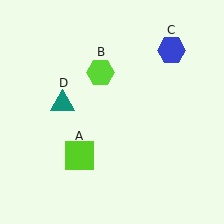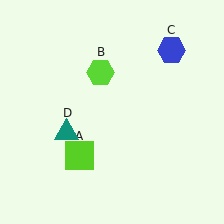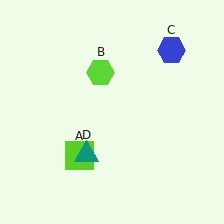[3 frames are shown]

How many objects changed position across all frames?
1 object changed position: teal triangle (object D).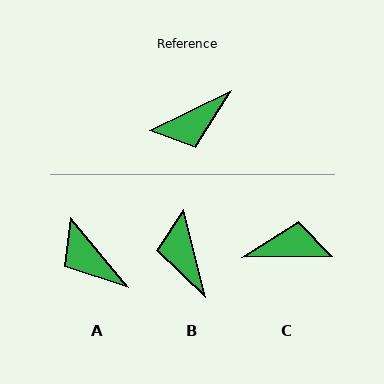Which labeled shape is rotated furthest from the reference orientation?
C, about 154 degrees away.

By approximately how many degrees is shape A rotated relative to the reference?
Approximately 76 degrees clockwise.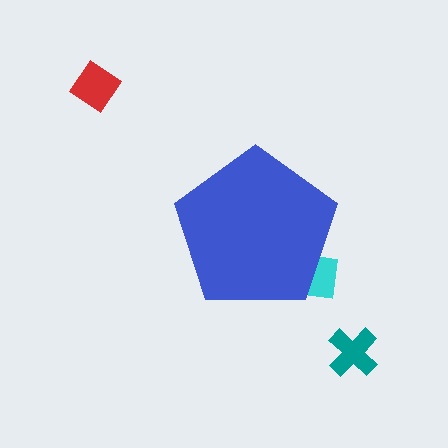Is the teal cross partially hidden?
No, the teal cross is fully visible.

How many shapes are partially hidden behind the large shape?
1 shape is partially hidden.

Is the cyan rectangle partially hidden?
Yes, the cyan rectangle is partially hidden behind the blue pentagon.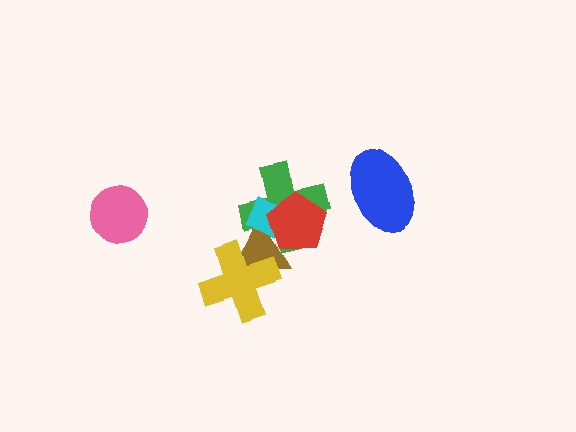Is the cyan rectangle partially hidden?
Yes, it is partially covered by another shape.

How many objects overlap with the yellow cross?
1 object overlaps with the yellow cross.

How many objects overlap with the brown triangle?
4 objects overlap with the brown triangle.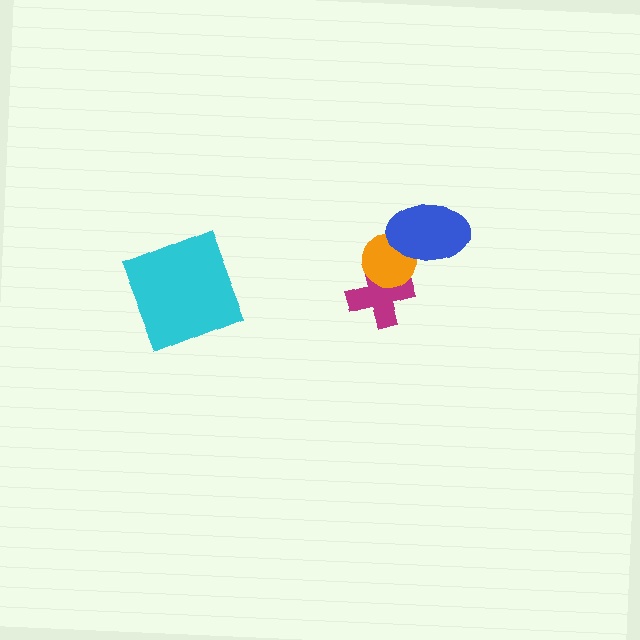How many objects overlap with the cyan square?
0 objects overlap with the cyan square.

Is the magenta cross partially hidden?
Yes, it is partially covered by another shape.